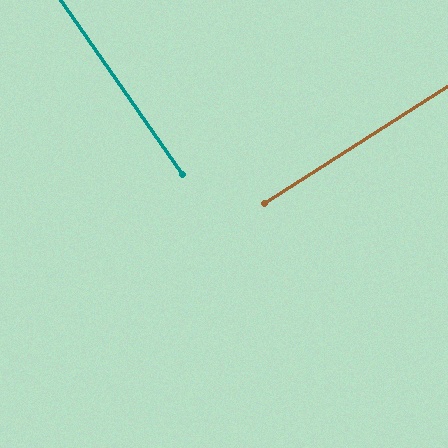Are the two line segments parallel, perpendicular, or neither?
Perpendicular — they meet at approximately 88°.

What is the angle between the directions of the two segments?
Approximately 88 degrees.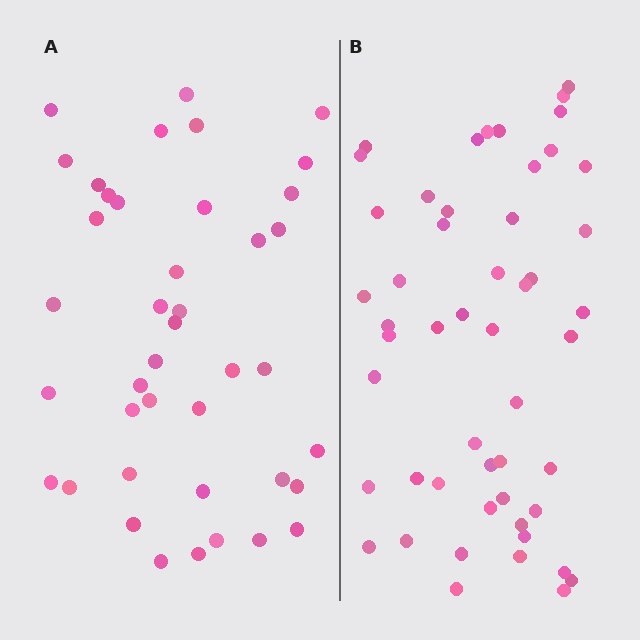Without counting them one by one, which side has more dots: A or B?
Region B (the right region) has more dots.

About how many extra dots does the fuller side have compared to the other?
Region B has roughly 10 or so more dots than region A.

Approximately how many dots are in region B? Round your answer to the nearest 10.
About 50 dots. (The exact count is 51, which rounds to 50.)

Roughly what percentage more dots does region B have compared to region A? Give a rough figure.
About 25% more.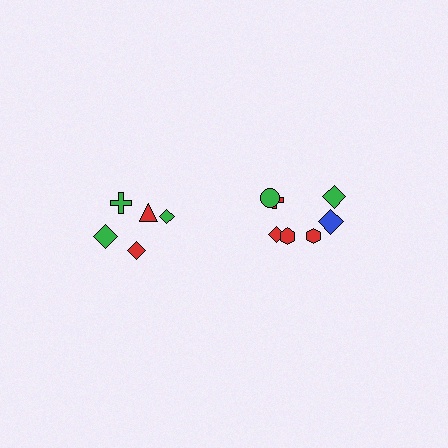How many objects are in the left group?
There are 5 objects.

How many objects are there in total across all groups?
There are 12 objects.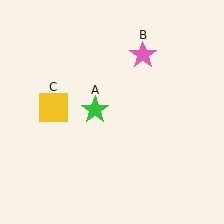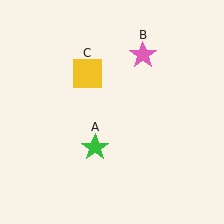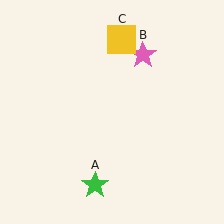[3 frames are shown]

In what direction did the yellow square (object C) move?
The yellow square (object C) moved up and to the right.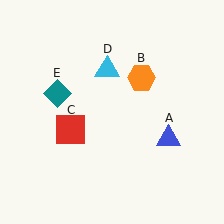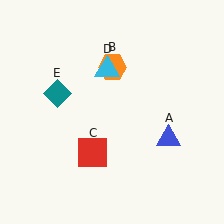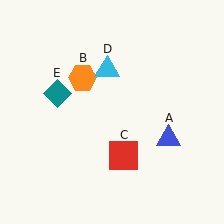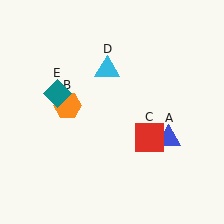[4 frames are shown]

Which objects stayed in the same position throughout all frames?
Blue triangle (object A) and cyan triangle (object D) and teal diamond (object E) remained stationary.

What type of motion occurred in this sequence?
The orange hexagon (object B), red square (object C) rotated counterclockwise around the center of the scene.